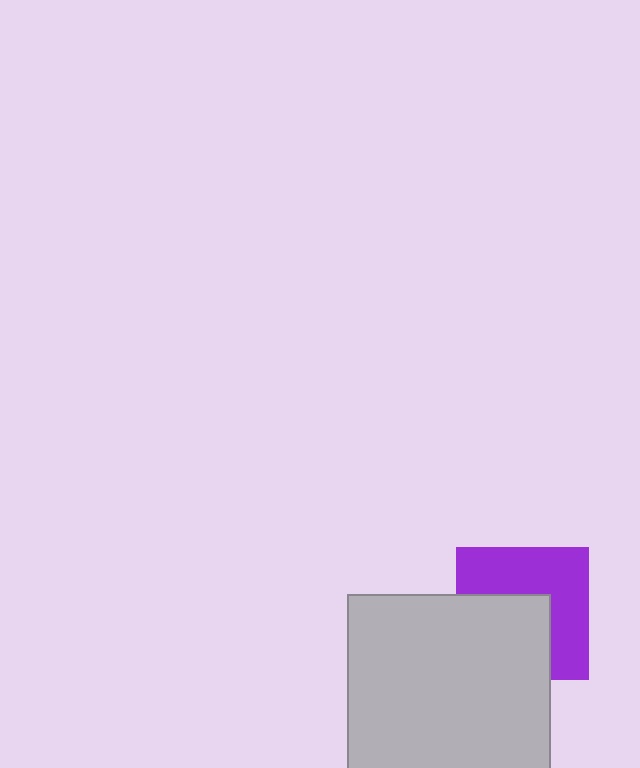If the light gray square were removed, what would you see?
You would see the complete purple square.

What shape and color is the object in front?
The object in front is a light gray square.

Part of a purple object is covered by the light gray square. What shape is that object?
It is a square.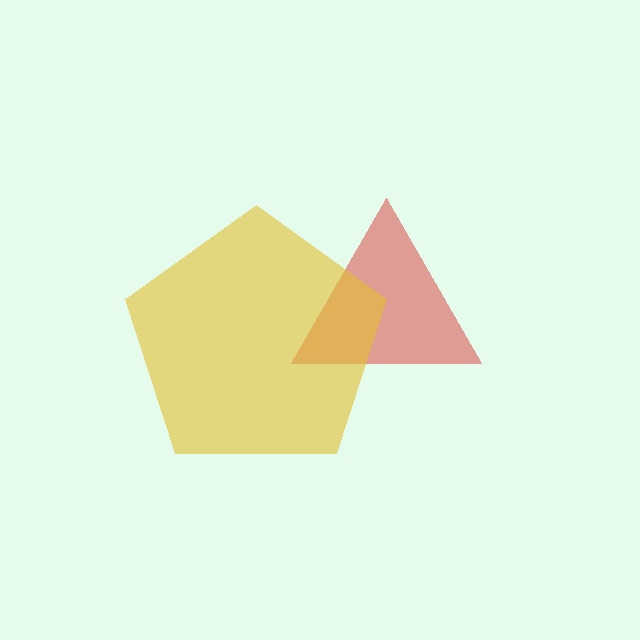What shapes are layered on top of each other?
The layered shapes are: a red triangle, a yellow pentagon.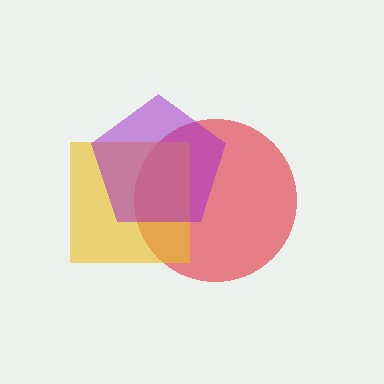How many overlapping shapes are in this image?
There are 3 overlapping shapes in the image.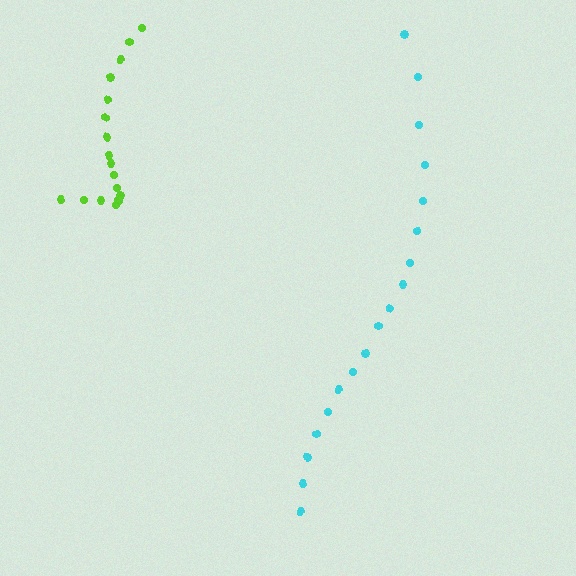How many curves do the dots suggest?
There are 2 distinct paths.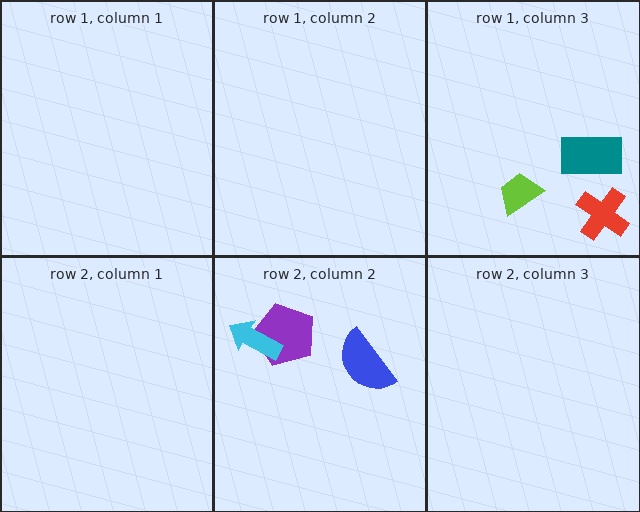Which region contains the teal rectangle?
The row 1, column 3 region.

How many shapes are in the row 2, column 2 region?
3.